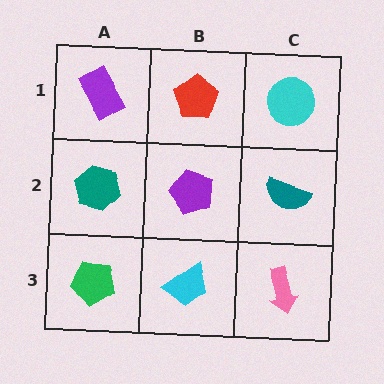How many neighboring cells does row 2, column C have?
3.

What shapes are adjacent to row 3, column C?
A teal semicircle (row 2, column C), a cyan trapezoid (row 3, column B).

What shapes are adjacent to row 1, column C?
A teal semicircle (row 2, column C), a red pentagon (row 1, column B).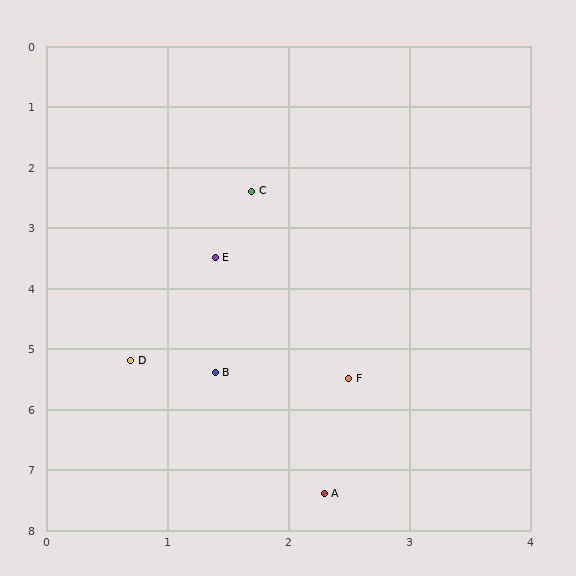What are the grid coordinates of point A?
Point A is at approximately (2.3, 7.4).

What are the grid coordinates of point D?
Point D is at approximately (0.7, 5.2).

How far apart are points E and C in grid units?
Points E and C are about 1.1 grid units apart.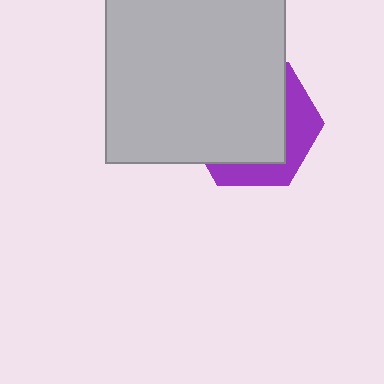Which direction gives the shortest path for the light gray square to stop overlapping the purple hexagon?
Moving toward the upper-left gives the shortest separation.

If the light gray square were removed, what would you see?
You would see the complete purple hexagon.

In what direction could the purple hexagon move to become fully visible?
The purple hexagon could move toward the lower-right. That would shift it out from behind the light gray square entirely.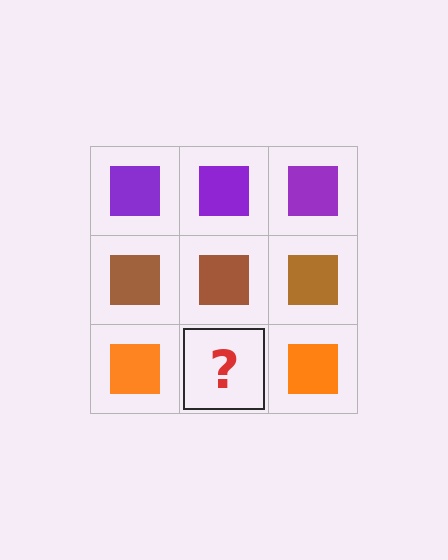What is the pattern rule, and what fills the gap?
The rule is that each row has a consistent color. The gap should be filled with an orange square.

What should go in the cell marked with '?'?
The missing cell should contain an orange square.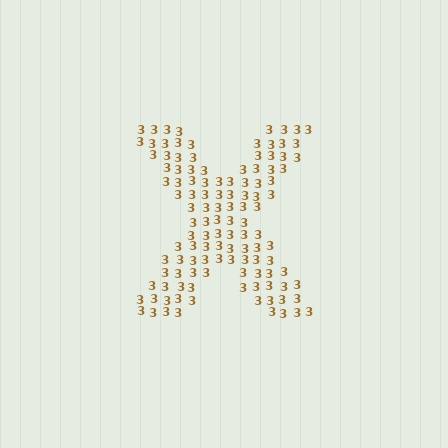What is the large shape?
The large shape is the letter X.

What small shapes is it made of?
It is made of small digit 3's.